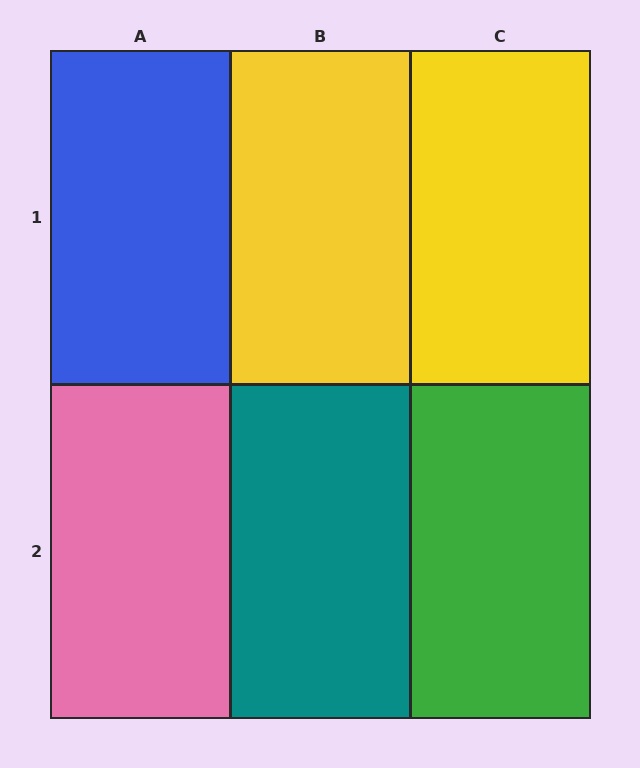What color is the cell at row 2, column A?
Pink.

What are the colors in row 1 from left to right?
Blue, yellow, yellow.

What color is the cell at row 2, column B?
Teal.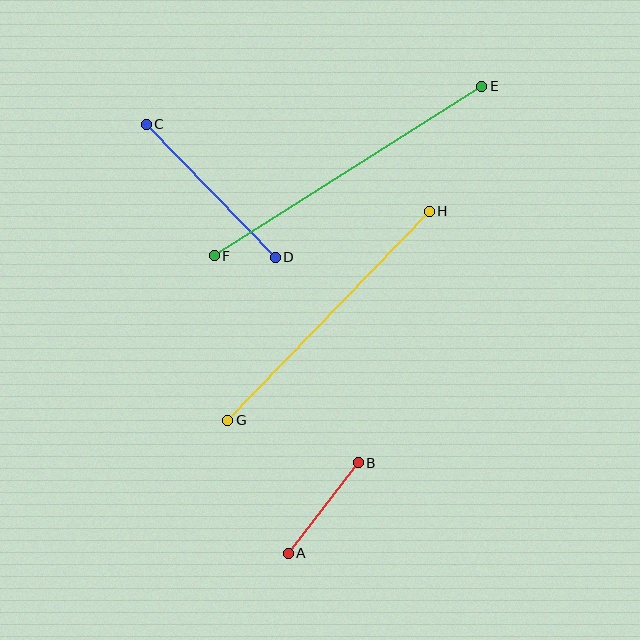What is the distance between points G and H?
The distance is approximately 290 pixels.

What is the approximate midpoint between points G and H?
The midpoint is at approximately (328, 316) pixels.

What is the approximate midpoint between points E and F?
The midpoint is at approximately (348, 171) pixels.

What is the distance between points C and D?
The distance is approximately 185 pixels.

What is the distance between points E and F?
The distance is approximately 316 pixels.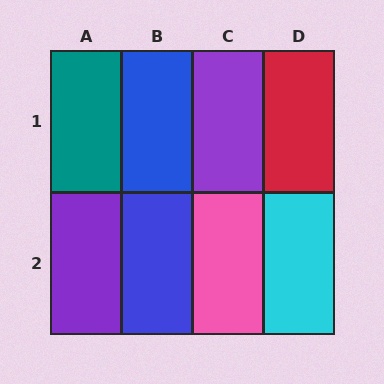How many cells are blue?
2 cells are blue.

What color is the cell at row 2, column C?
Pink.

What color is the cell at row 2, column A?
Purple.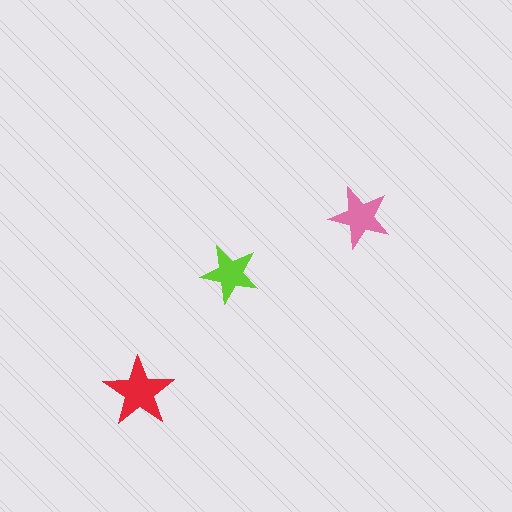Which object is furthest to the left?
The red star is leftmost.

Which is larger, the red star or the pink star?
The red one.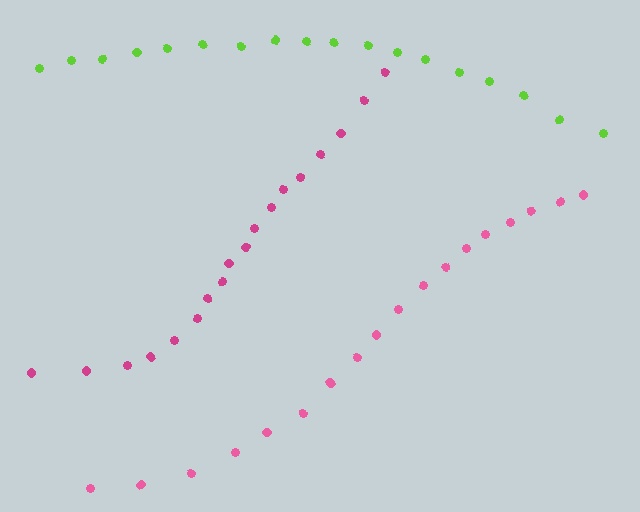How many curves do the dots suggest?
There are 3 distinct paths.